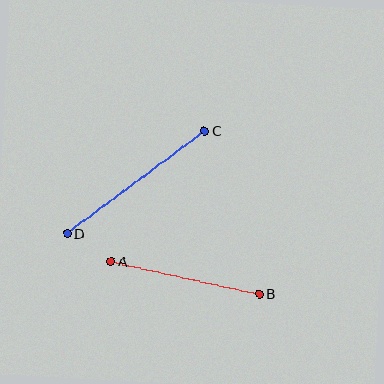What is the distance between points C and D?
The distance is approximately 172 pixels.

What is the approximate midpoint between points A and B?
The midpoint is at approximately (185, 277) pixels.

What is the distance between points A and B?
The distance is approximately 152 pixels.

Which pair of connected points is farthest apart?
Points C and D are farthest apart.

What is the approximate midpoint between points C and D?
The midpoint is at approximately (136, 182) pixels.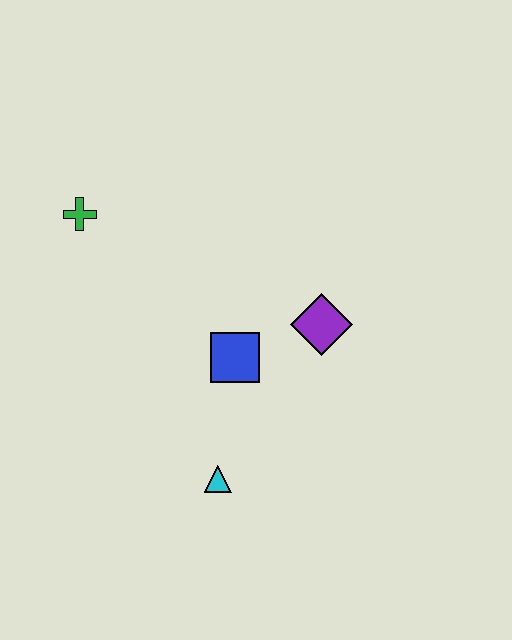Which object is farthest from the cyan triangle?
The green cross is farthest from the cyan triangle.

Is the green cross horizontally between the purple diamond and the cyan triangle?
No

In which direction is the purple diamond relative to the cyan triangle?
The purple diamond is above the cyan triangle.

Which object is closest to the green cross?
The blue square is closest to the green cross.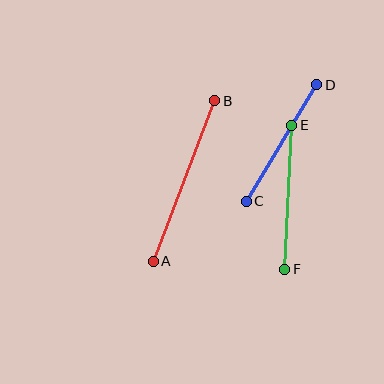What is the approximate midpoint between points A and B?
The midpoint is at approximately (184, 181) pixels.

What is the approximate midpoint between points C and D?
The midpoint is at approximately (281, 143) pixels.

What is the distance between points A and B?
The distance is approximately 172 pixels.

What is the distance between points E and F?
The distance is approximately 144 pixels.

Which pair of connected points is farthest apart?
Points A and B are farthest apart.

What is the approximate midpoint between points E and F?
The midpoint is at approximately (288, 197) pixels.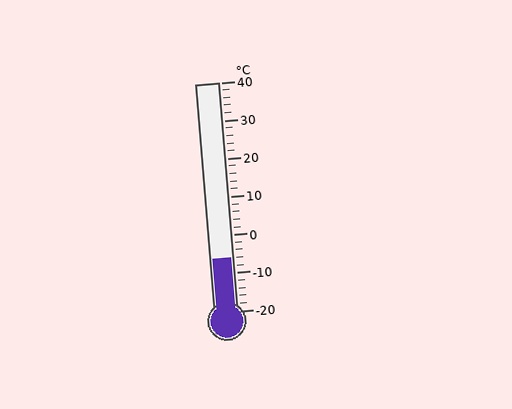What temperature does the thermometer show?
The thermometer shows approximately -6°C.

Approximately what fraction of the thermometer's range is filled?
The thermometer is filled to approximately 25% of its range.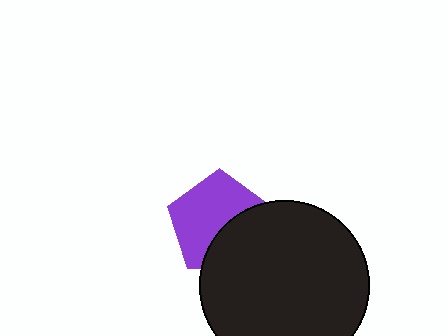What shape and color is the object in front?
The object in front is a black circle.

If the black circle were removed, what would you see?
You would see the complete purple pentagon.